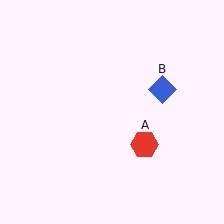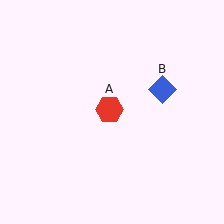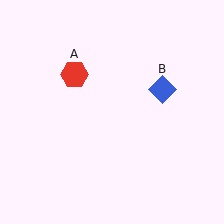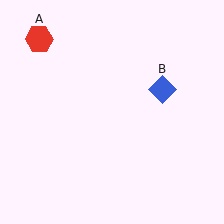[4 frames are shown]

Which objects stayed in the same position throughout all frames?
Blue diamond (object B) remained stationary.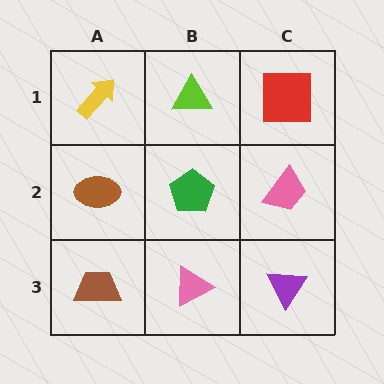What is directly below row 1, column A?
A brown ellipse.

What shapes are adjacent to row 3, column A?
A brown ellipse (row 2, column A), a pink triangle (row 3, column B).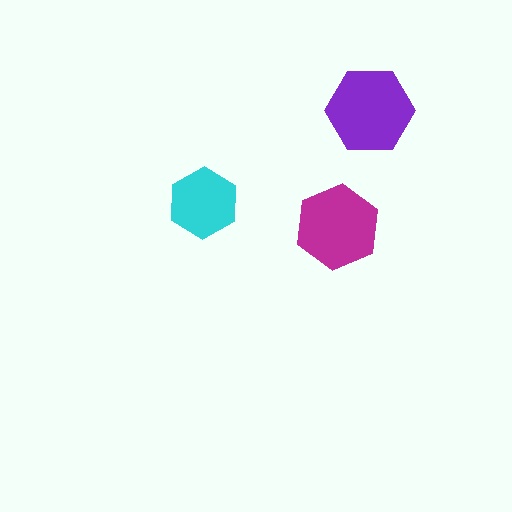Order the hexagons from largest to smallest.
the purple one, the magenta one, the cyan one.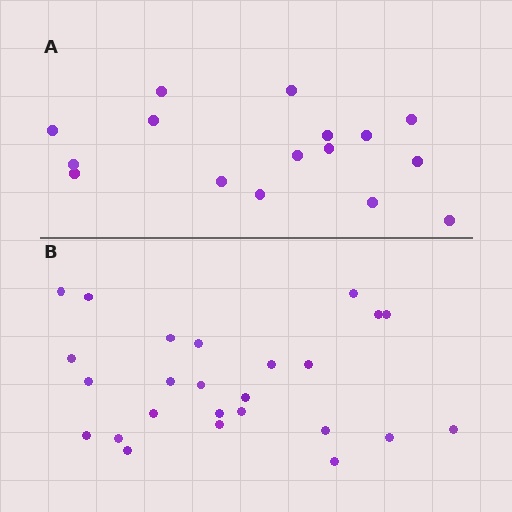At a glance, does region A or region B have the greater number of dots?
Region B (the bottom region) has more dots.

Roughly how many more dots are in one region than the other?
Region B has roughly 8 or so more dots than region A.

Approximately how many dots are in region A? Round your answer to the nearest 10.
About 20 dots. (The exact count is 16, which rounds to 20.)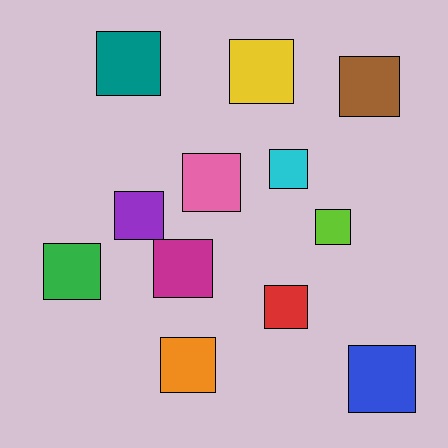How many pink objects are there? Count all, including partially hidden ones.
There is 1 pink object.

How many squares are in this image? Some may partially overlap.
There are 12 squares.